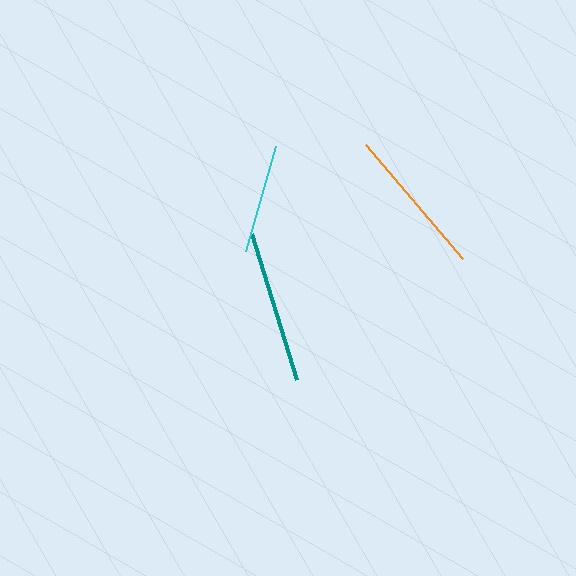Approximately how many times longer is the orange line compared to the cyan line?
The orange line is approximately 1.4 times the length of the cyan line.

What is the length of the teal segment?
The teal segment is approximately 153 pixels long.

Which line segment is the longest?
The teal line is the longest at approximately 153 pixels.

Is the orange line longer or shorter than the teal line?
The teal line is longer than the orange line.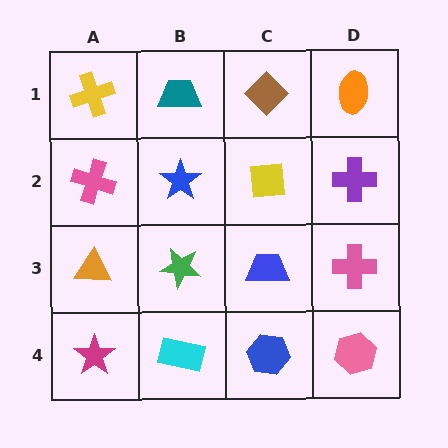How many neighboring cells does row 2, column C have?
4.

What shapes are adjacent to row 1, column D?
A purple cross (row 2, column D), a brown diamond (row 1, column C).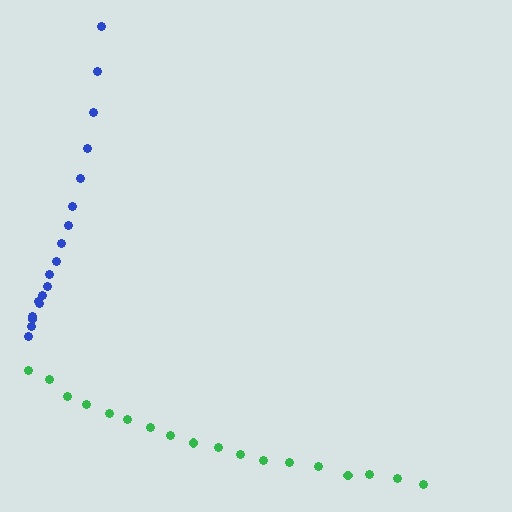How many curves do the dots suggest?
There are 2 distinct paths.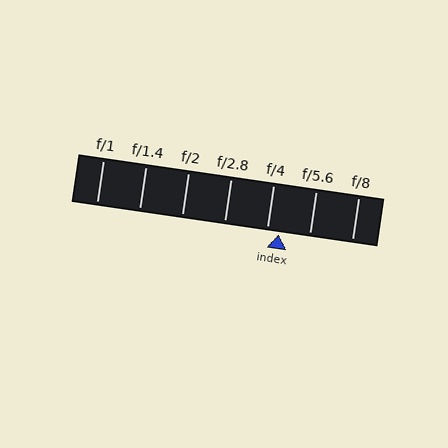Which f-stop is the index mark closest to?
The index mark is closest to f/4.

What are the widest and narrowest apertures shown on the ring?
The widest aperture shown is f/1 and the narrowest is f/8.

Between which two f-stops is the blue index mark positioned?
The index mark is between f/4 and f/5.6.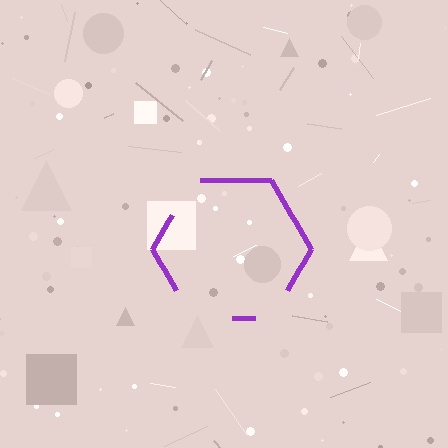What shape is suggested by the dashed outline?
The dashed outline suggests a hexagon.